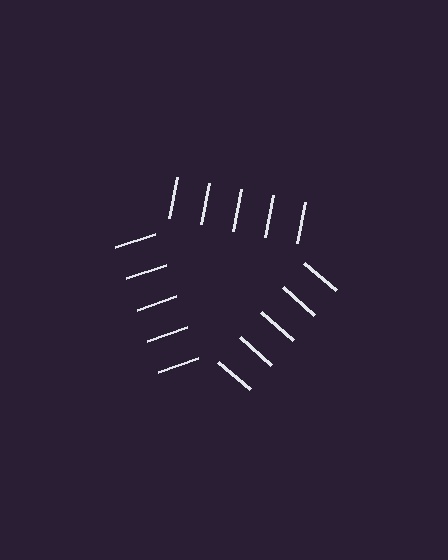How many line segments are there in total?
15 — 5 along each of the 3 edges.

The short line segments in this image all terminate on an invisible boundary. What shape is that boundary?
An illusory triangle — the line segments terminate on its edges but no continuous stroke is drawn.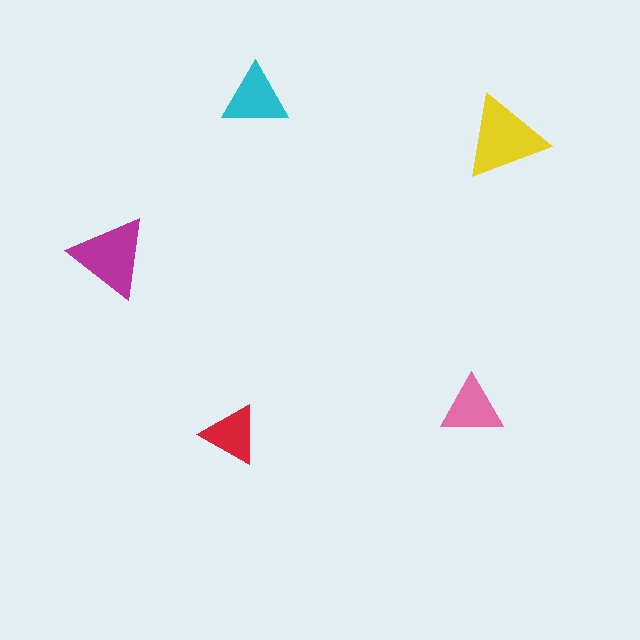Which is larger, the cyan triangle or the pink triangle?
The cyan one.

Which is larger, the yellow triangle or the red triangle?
The yellow one.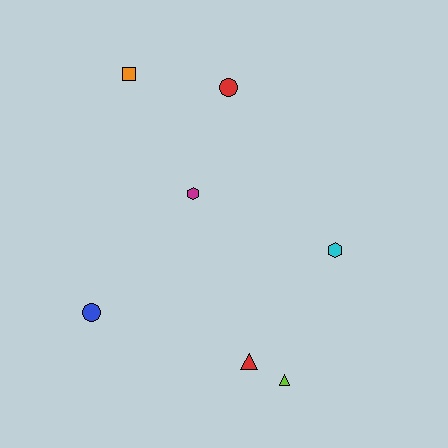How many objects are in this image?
There are 7 objects.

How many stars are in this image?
There are no stars.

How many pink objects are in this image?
There are no pink objects.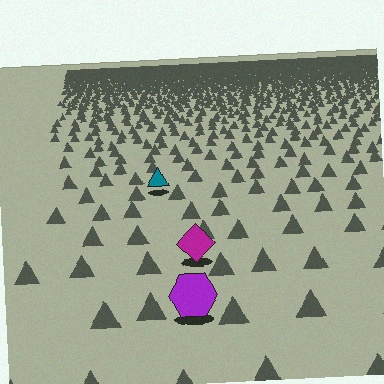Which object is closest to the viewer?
The purple hexagon is closest. The texture marks near it are larger and more spread out.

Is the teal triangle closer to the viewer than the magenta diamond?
No. The magenta diamond is closer — you can tell from the texture gradient: the ground texture is coarser near it.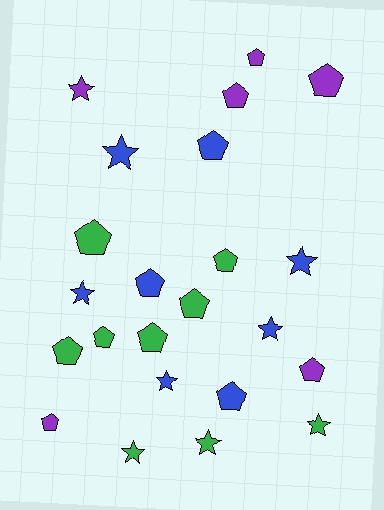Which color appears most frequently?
Green, with 9 objects.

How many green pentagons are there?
There are 6 green pentagons.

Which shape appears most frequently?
Pentagon, with 14 objects.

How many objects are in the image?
There are 23 objects.